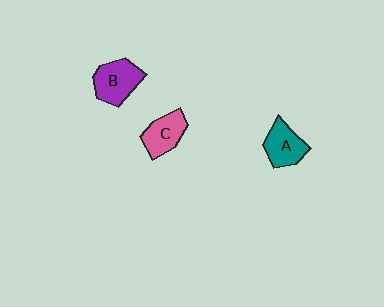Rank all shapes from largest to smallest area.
From largest to smallest: B (purple), A (teal), C (pink).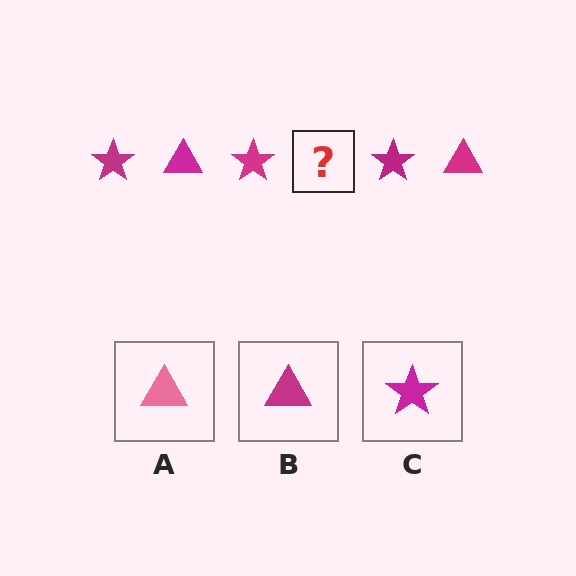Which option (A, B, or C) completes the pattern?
B.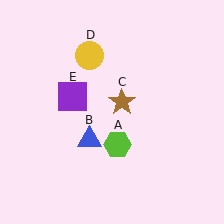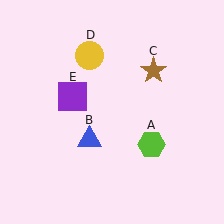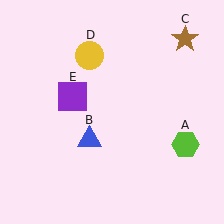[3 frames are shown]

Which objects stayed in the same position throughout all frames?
Blue triangle (object B) and yellow circle (object D) and purple square (object E) remained stationary.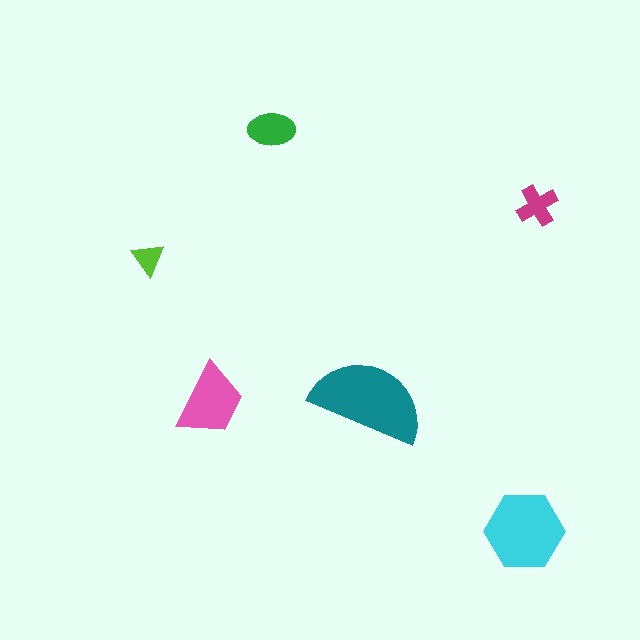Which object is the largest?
The teal semicircle.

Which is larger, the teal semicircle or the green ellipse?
The teal semicircle.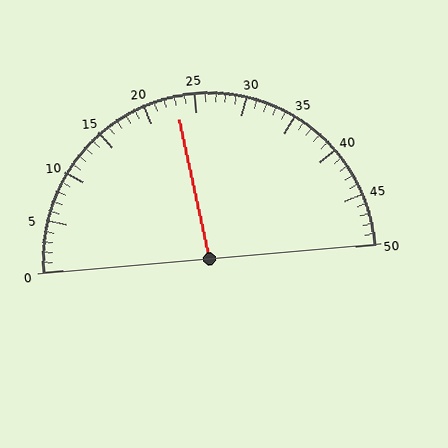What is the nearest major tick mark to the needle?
The nearest major tick mark is 25.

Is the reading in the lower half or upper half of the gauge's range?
The reading is in the lower half of the range (0 to 50).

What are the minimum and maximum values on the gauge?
The gauge ranges from 0 to 50.